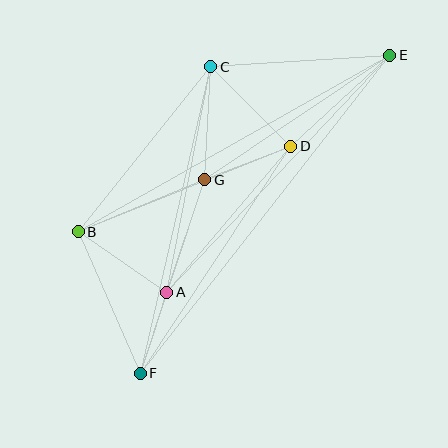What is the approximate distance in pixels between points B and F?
The distance between B and F is approximately 155 pixels.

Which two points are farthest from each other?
Points E and F are farthest from each other.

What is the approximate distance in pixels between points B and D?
The distance between B and D is approximately 229 pixels.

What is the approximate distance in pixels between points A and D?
The distance between A and D is approximately 192 pixels.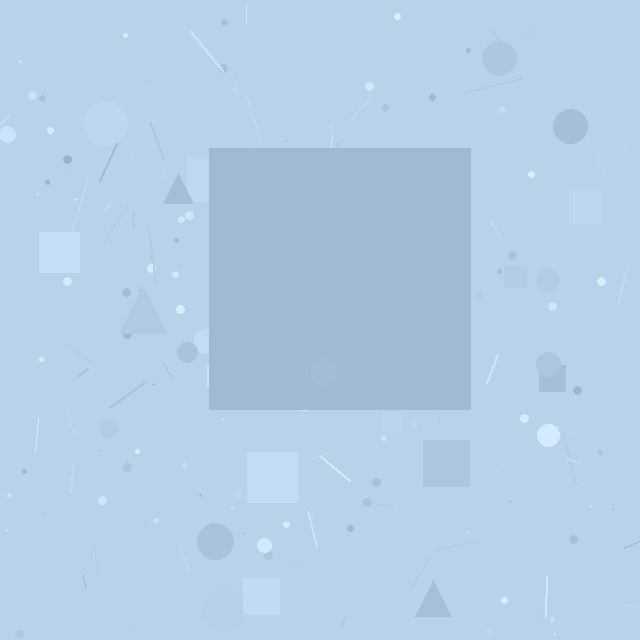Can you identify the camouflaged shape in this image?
The camouflaged shape is a square.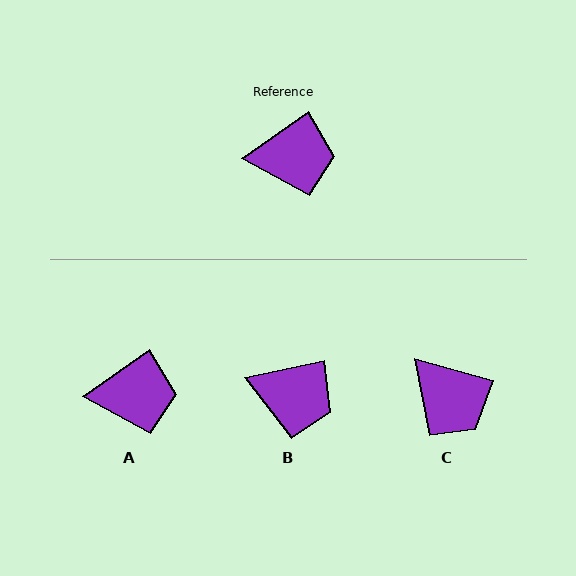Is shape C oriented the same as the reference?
No, it is off by about 51 degrees.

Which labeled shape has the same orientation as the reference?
A.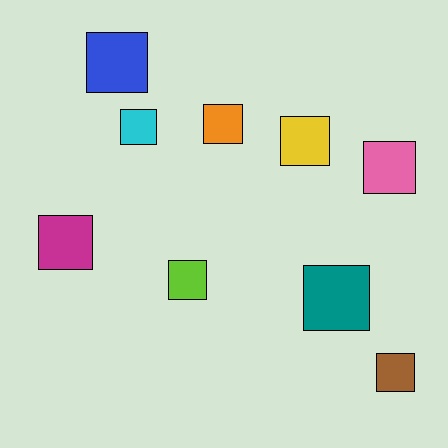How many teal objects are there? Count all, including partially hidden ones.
There is 1 teal object.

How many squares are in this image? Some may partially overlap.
There are 9 squares.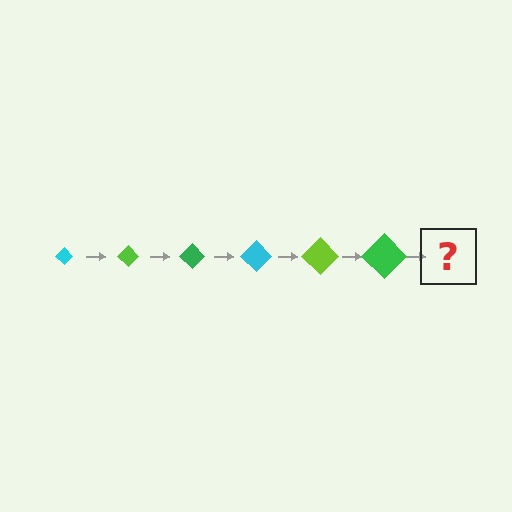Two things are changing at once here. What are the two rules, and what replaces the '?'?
The two rules are that the diamond grows larger each step and the color cycles through cyan, lime, and green. The '?' should be a cyan diamond, larger than the previous one.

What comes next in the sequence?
The next element should be a cyan diamond, larger than the previous one.